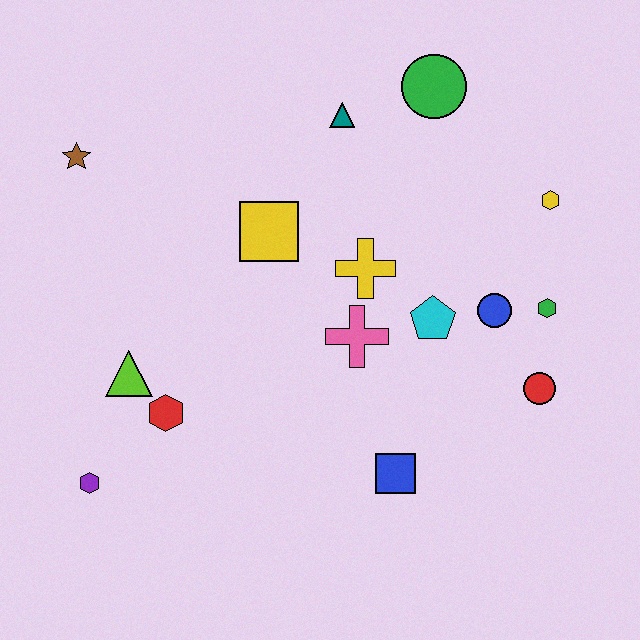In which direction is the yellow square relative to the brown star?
The yellow square is to the right of the brown star.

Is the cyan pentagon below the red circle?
No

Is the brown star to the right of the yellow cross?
No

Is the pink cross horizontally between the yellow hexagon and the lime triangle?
Yes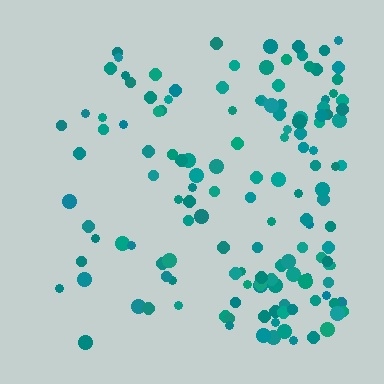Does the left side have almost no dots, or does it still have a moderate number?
Still a moderate number, just noticeably fewer than the right.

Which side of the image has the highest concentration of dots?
The right.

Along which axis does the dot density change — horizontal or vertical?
Horizontal.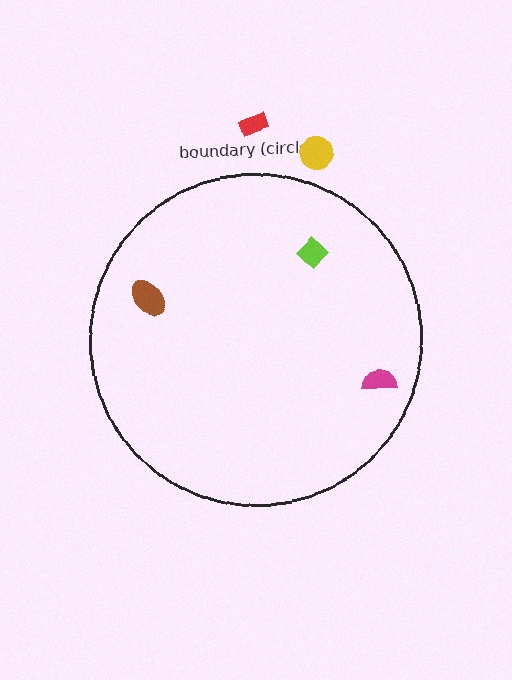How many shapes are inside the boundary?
3 inside, 2 outside.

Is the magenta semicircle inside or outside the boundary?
Inside.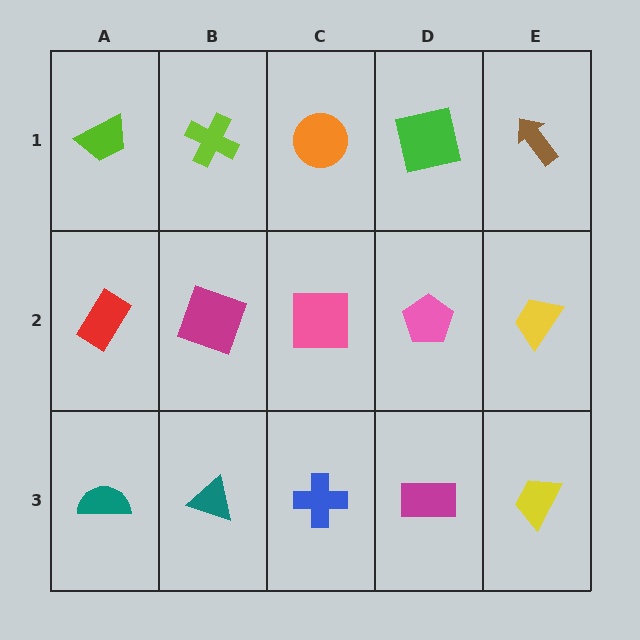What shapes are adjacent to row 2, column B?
A lime cross (row 1, column B), a teal triangle (row 3, column B), a red rectangle (row 2, column A), a pink square (row 2, column C).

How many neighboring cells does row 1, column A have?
2.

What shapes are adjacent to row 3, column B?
A magenta square (row 2, column B), a teal semicircle (row 3, column A), a blue cross (row 3, column C).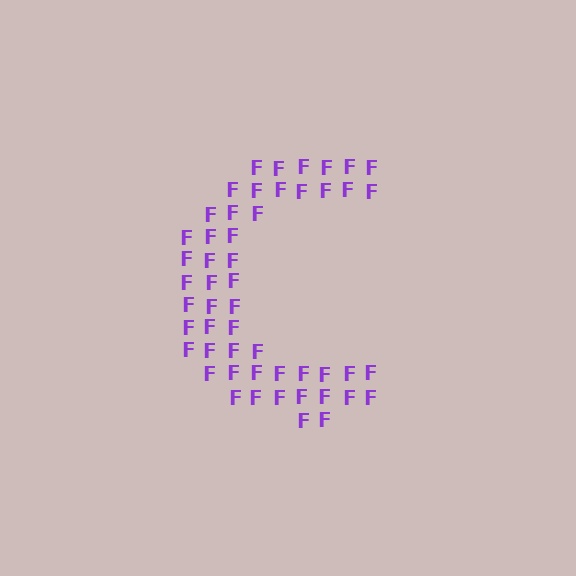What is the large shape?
The large shape is the letter C.